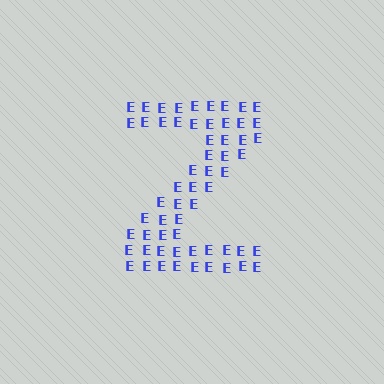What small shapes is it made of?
It is made of small letter E's.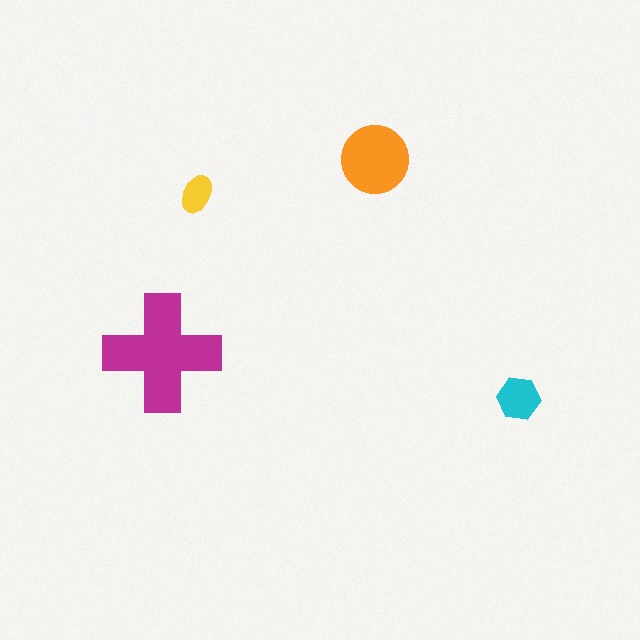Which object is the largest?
The magenta cross.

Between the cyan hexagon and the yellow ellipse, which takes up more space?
The cyan hexagon.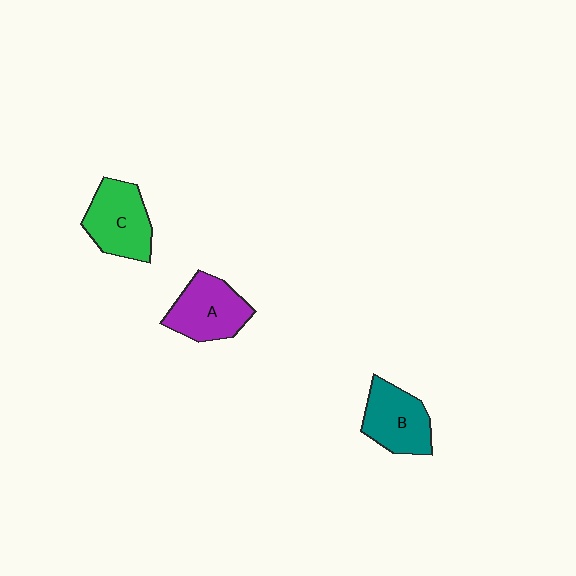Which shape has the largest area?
Shape C (green).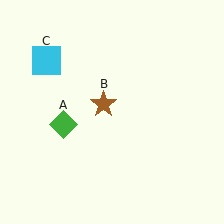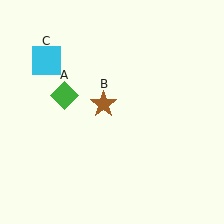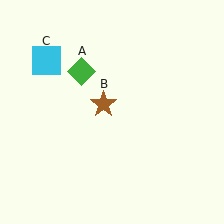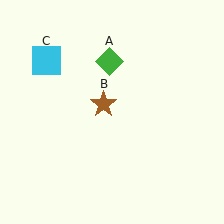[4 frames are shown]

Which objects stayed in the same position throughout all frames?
Brown star (object B) and cyan square (object C) remained stationary.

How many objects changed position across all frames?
1 object changed position: green diamond (object A).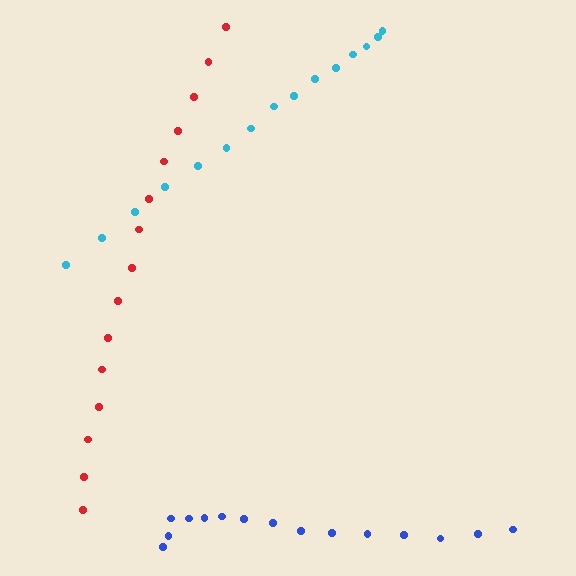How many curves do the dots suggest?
There are 3 distinct paths.